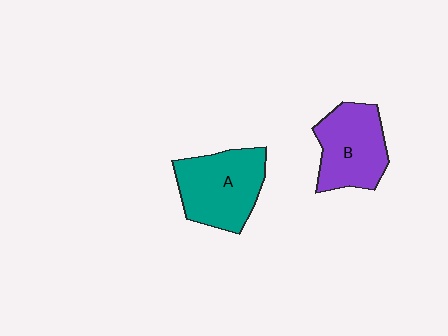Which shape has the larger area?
Shape A (teal).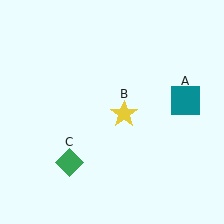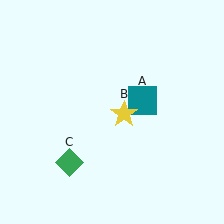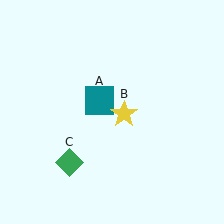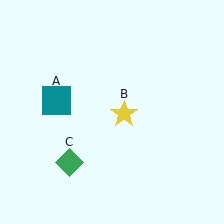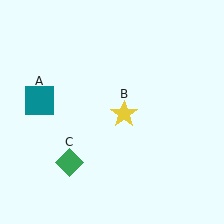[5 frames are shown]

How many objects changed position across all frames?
1 object changed position: teal square (object A).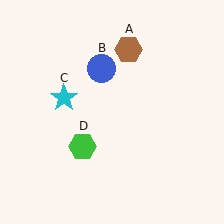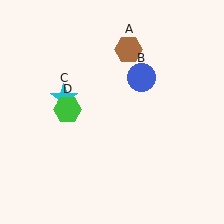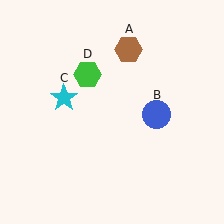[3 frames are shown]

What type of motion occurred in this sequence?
The blue circle (object B), green hexagon (object D) rotated clockwise around the center of the scene.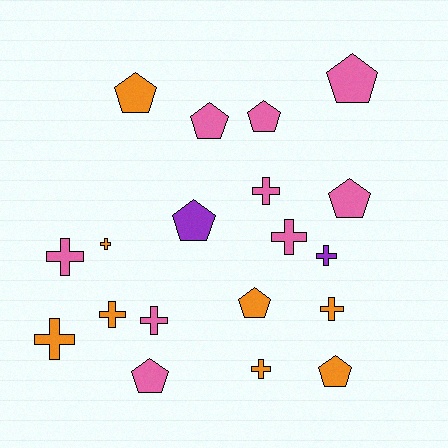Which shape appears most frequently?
Cross, with 10 objects.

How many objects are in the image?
There are 19 objects.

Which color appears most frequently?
Pink, with 9 objects.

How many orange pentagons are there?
There are 3 orange pentagons.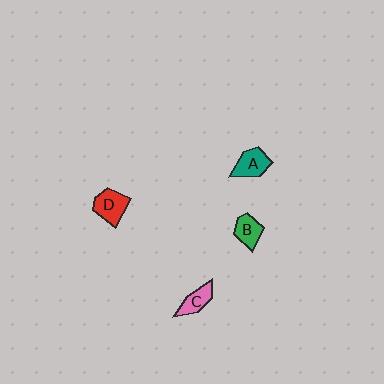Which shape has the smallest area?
Shape C (pink).